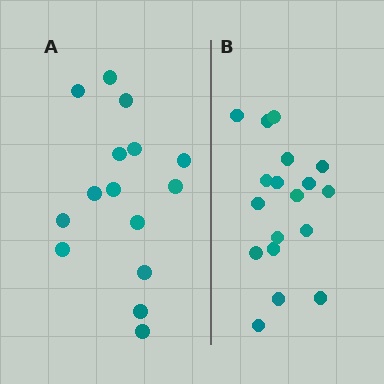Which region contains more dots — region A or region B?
Region B (the right region) has more dots.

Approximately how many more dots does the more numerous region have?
Region B has just a few more — roughly 2 or 3 more dots than region A.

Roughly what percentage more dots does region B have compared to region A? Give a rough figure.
About 20% more.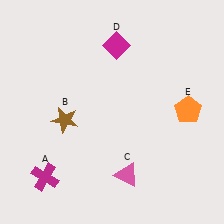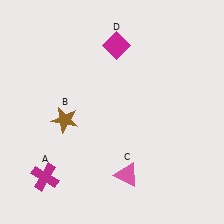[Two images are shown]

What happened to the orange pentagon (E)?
The orange pentagon (E) was removed in Image 2. It was in the top-right area of Image 1.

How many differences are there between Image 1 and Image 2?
There is 1 difference between the two images.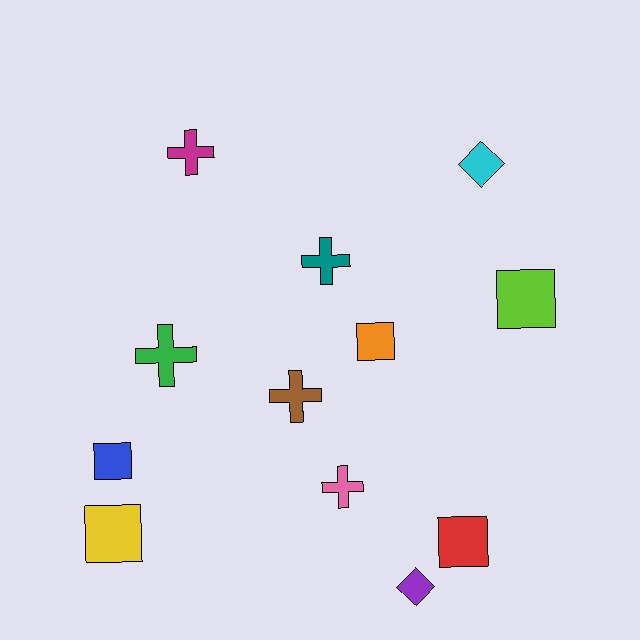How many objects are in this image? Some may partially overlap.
There are 12 objects.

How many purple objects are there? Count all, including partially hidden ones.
There is 1 purple object.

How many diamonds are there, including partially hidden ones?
There are 2 diamonds.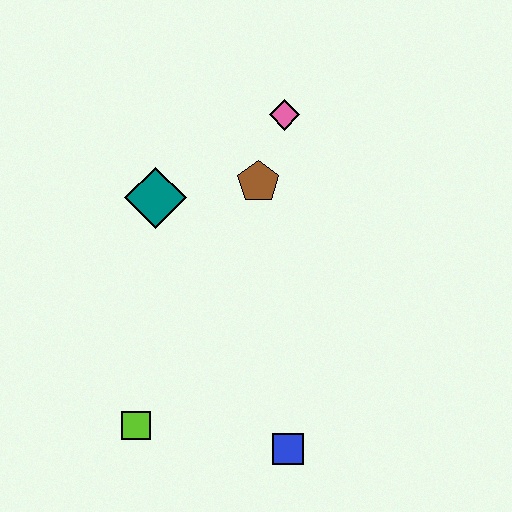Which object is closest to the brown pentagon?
The pink diamond is closest to the brown pentagon.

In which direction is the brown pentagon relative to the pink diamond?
The brown pentagon is below the pink diamond.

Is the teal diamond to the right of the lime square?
Yes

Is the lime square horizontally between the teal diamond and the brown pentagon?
No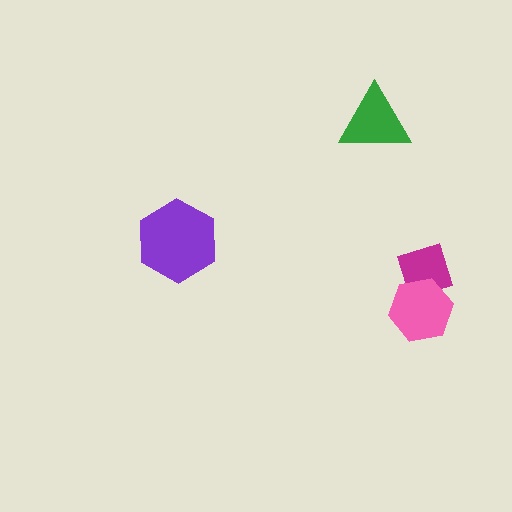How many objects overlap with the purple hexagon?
0 objects overlap with the purple hexagon.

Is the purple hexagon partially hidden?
No, no other shape covers it.